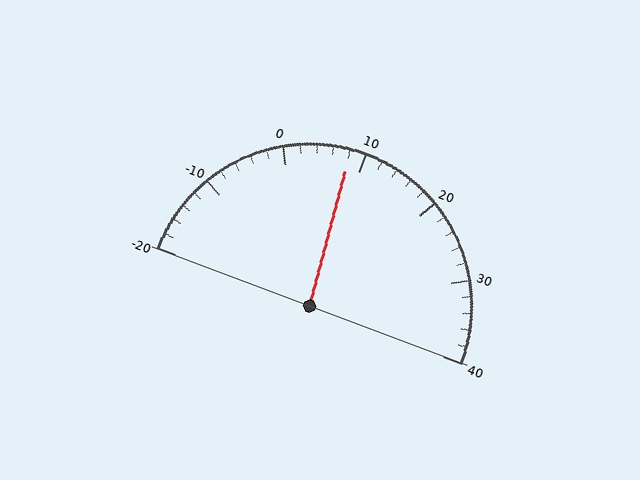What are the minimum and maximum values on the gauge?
The gauge ranges from -20 to 40.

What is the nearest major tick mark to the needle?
The nearest major tick mark is 10.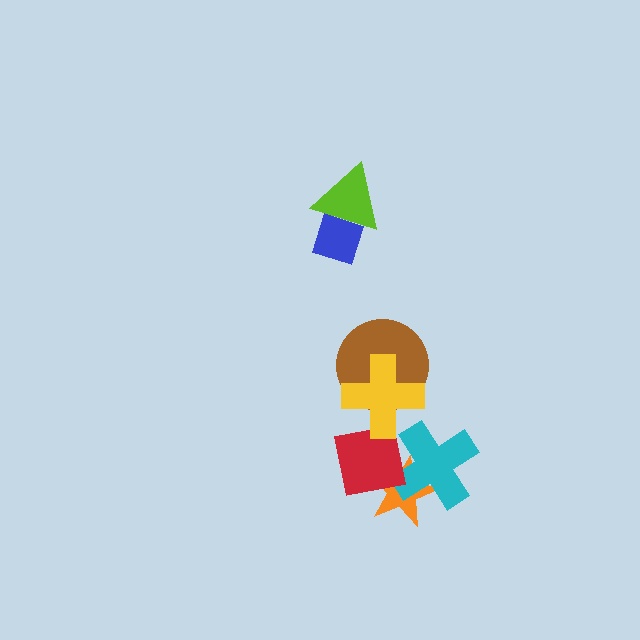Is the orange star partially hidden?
Yes, it is partially covered by another shape.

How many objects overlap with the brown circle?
1 object overlaps with the brown circle.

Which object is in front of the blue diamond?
The lime triangle is in front of the blue diamond.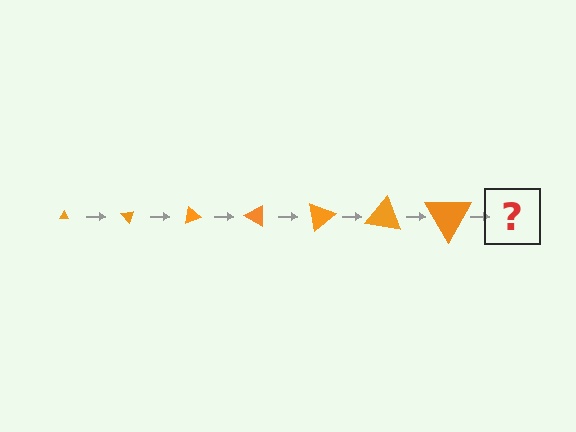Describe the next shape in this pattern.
It should be a triangle, larger than the previous one and rotated 350 degrees from the start.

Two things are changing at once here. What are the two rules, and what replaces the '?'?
The two rules are that the triangle grows larger each step and it rotates 50 degrees each step. The '?' should be a triangle, larger than the previous one and rotated 350 degrees from the start.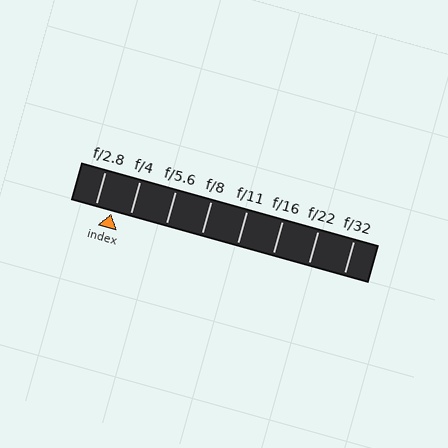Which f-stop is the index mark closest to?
The index mark is closest to f/2.8.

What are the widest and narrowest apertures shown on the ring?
The widest aperture shown is f/2.8 and the narrowest is f/32.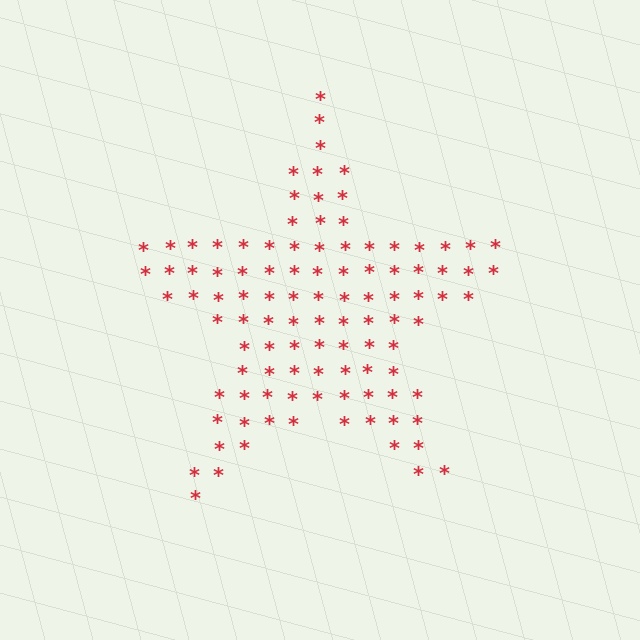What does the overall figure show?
The overall figure shows a star.